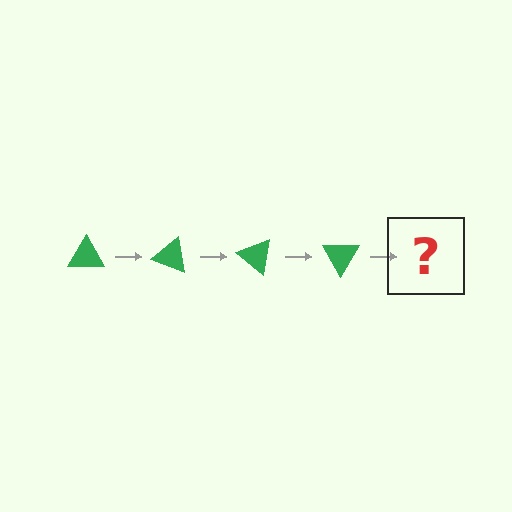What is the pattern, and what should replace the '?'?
The pattern is that the triangle rotates 20 degrees each step. The '?' should be a green triangle rotated 80 degrees.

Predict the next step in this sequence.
The next step is a green triangle rotated 80 degrees.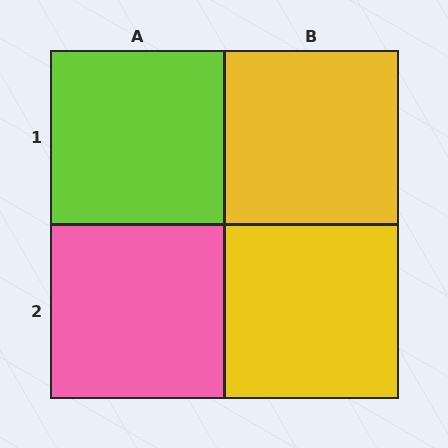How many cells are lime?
1 cell is lime.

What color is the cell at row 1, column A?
Lime.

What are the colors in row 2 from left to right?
Pink, yellow.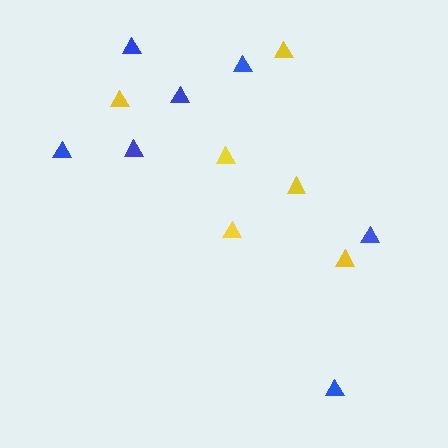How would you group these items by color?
There are 2 groups: one group of yellow triangles (6) and one group of blue triangles (7).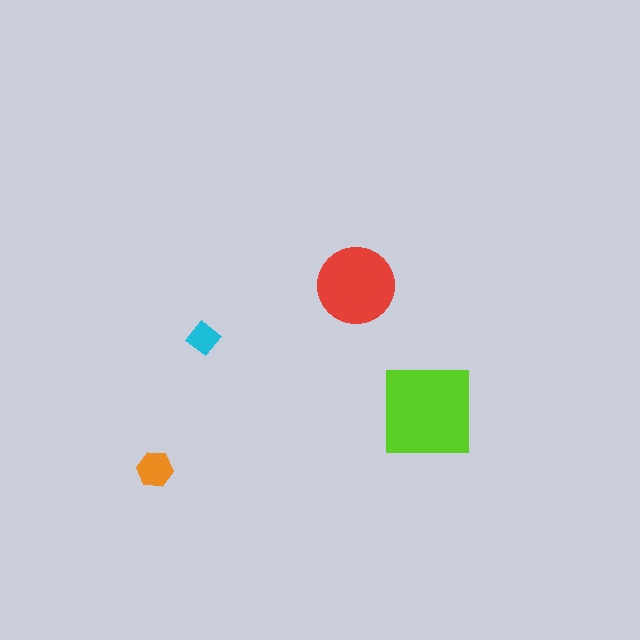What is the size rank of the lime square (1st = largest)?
1st.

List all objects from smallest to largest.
The cyan diamond, the orange hexagon, the red circle, the lime square.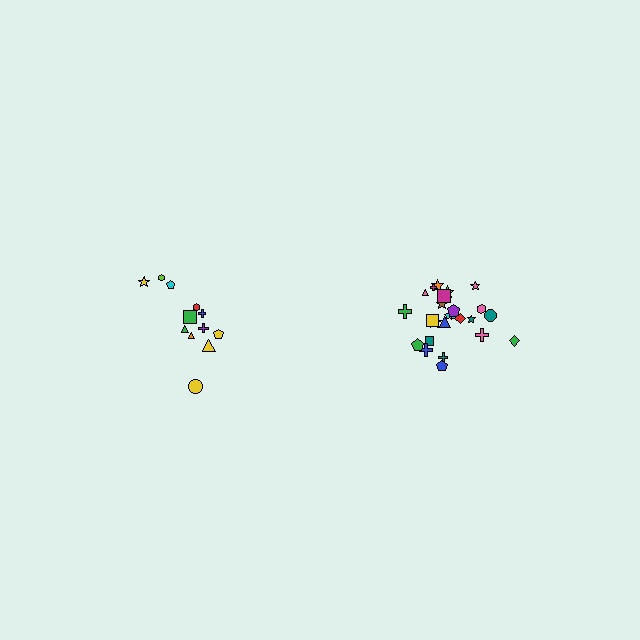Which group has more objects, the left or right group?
The right group.